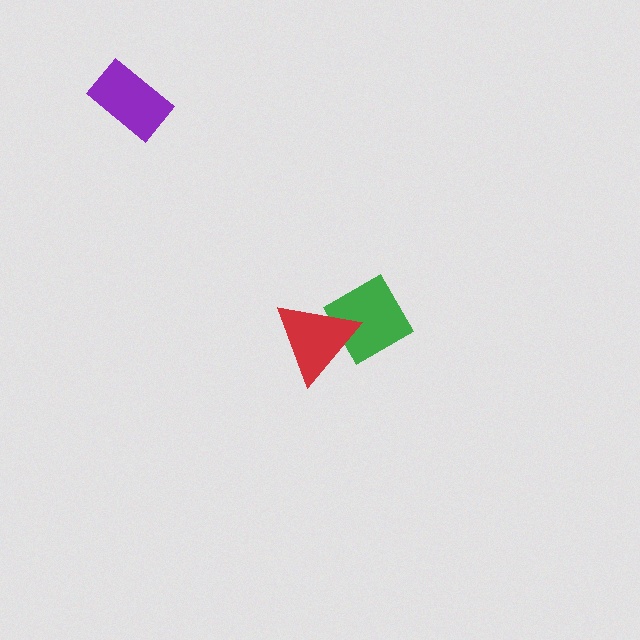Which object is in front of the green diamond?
The red triangle is in front of the green diamond.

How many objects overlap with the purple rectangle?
0 objects overlap with the purple rectangle.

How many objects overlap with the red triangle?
1 object overlaps with the red triangle.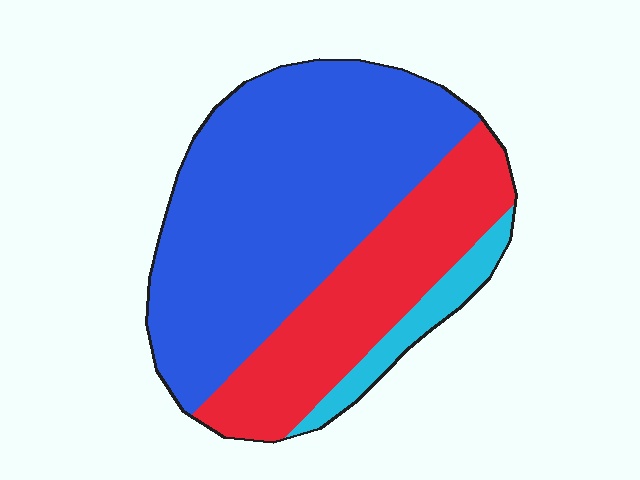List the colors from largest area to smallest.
From largest to smallest: blue, red, cyan.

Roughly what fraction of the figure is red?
Red covers about 30% of the figure.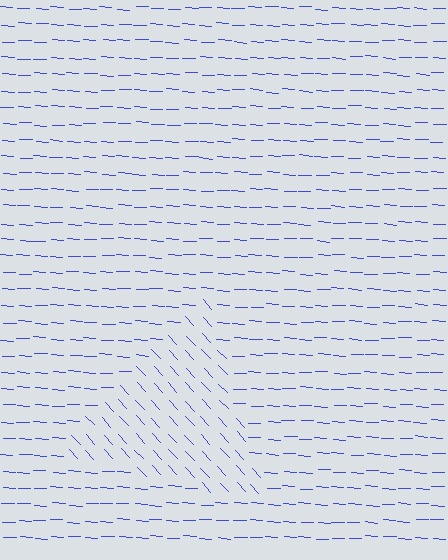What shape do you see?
I see a triangle.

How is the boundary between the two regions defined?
The boundary is defined purely by a change in line orientation (approximately 45 degrees difference). All lines are the same color and thickness.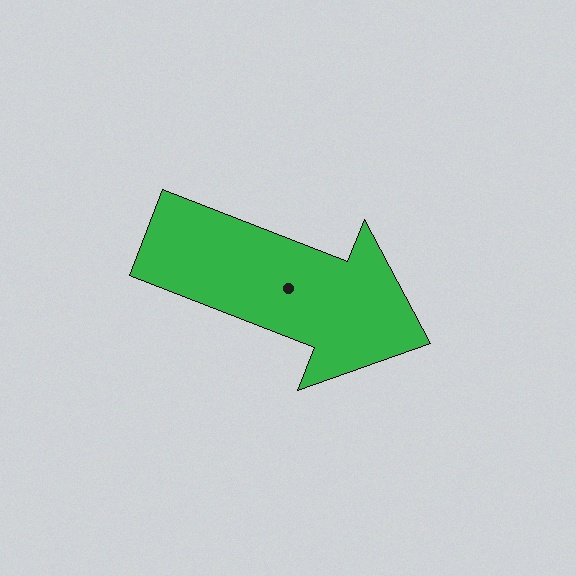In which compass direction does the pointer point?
East.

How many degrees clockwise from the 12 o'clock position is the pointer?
Approximately 111 degrees.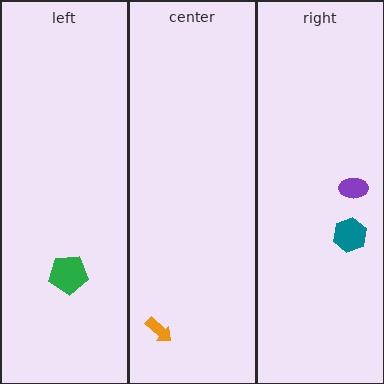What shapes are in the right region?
The purple ellipse, the teal hexagon.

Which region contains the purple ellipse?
The right region.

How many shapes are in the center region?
1.